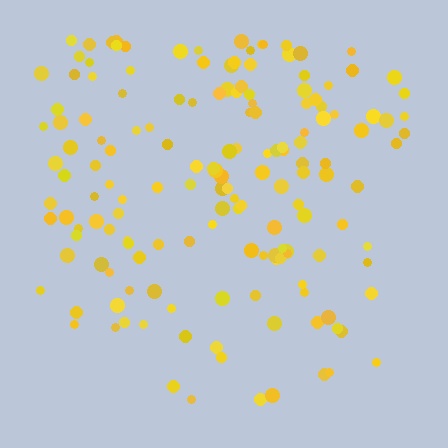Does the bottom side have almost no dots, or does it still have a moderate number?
Still a moderate number, just noticeably fewer than the top.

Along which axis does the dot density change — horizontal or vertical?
Vertical.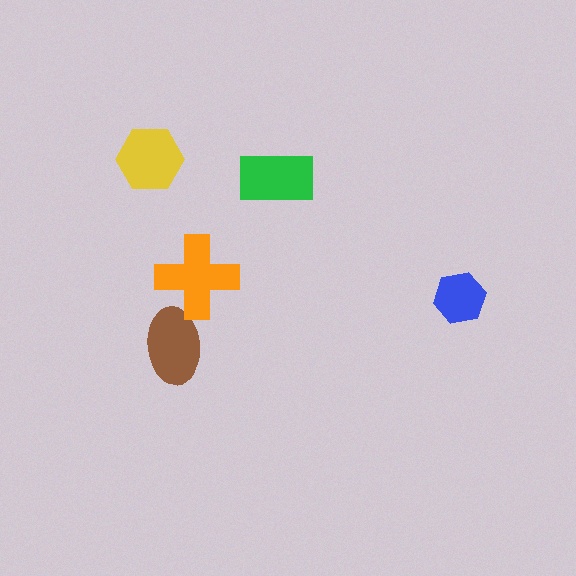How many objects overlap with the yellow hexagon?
0 objects overlap with the yellow hexagon.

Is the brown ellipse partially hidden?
Yes, it is partially covered by another shape.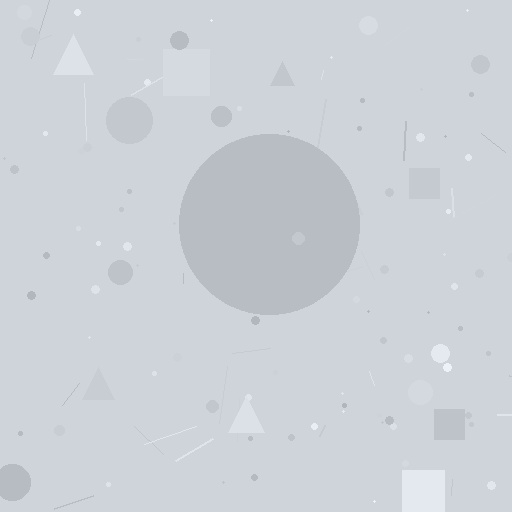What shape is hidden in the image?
A circle is hidden in the image.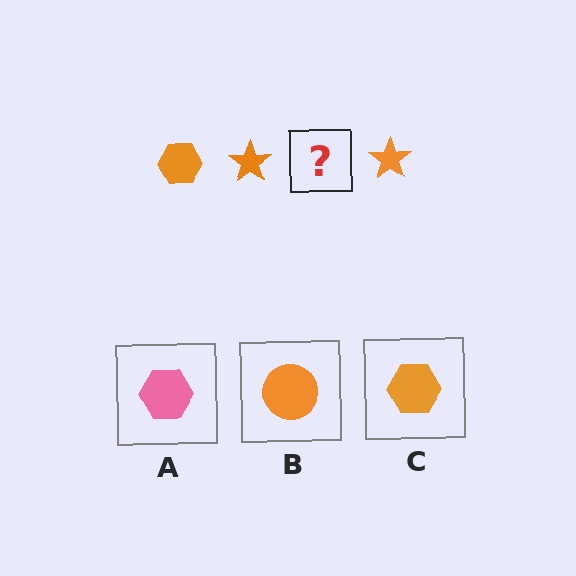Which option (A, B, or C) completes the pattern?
C.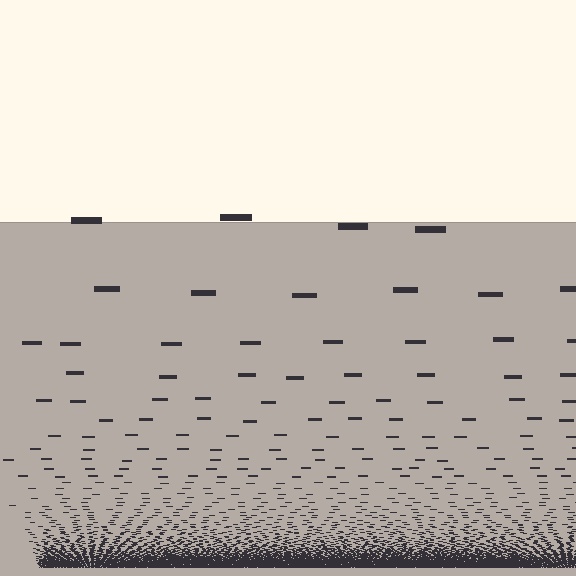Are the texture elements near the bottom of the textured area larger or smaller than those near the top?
Smaller. The gradient is inverted — elements near the bottom are smaller and denser.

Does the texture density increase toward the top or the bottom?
Density increases toward the bottom.